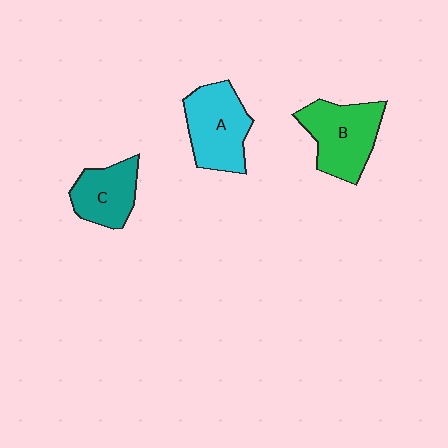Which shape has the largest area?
Shape B (green).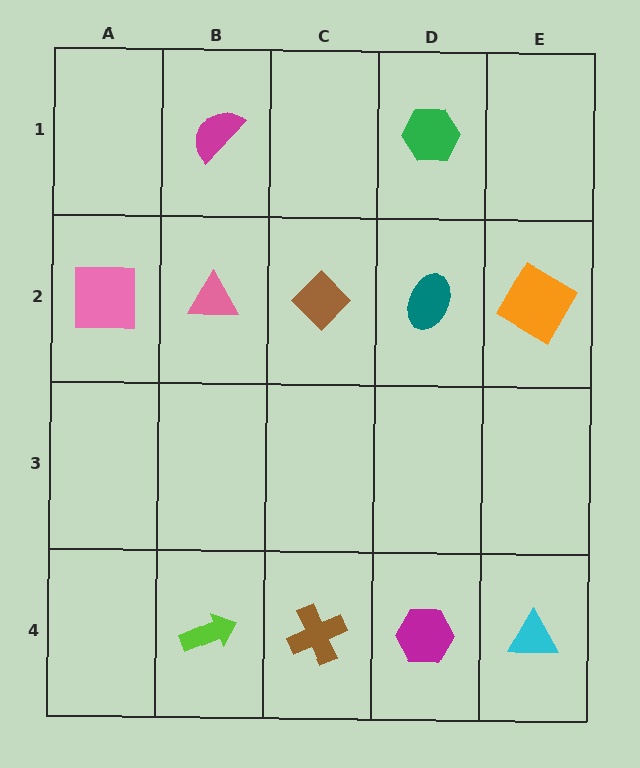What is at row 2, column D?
A teal ellipse.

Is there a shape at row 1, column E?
No, that cell is empty.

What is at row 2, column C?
A brown diamond.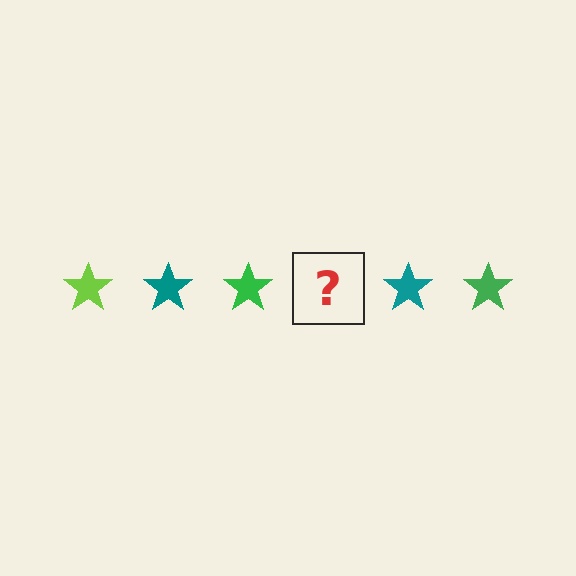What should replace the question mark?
The question mark should be replaced with a lime star.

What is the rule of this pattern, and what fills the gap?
The rule is that the pattern cycles through lime, teal, green stars. The gap should be filled with a lime star.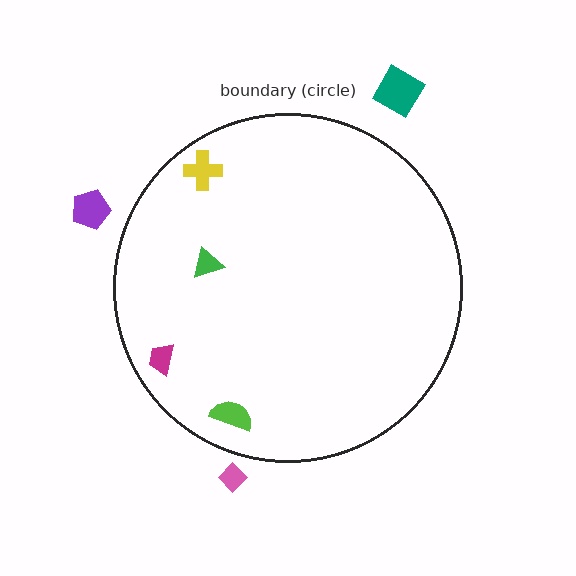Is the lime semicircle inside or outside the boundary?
Inside.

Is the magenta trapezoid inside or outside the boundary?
Inside.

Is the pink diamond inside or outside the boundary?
Outside.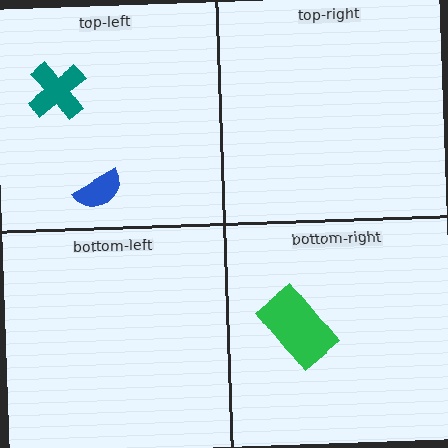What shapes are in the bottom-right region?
The green rectangle.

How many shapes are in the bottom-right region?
1.